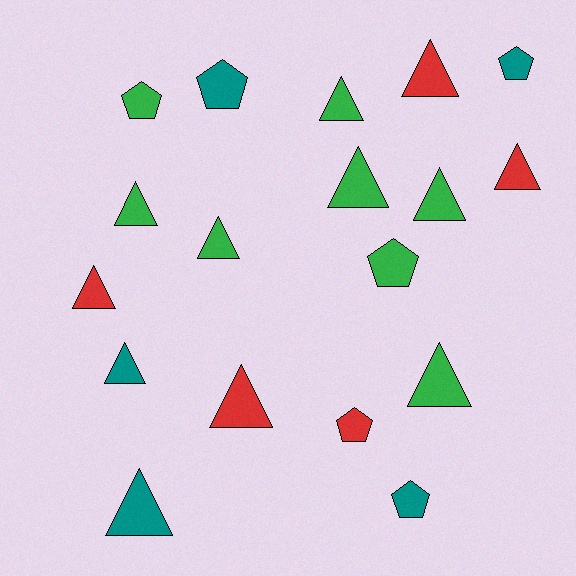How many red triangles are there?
There are 4 red triangles.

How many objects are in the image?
There are 18 objects.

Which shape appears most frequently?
Triangle, with 12 objects.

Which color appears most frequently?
Green, with 8 objects.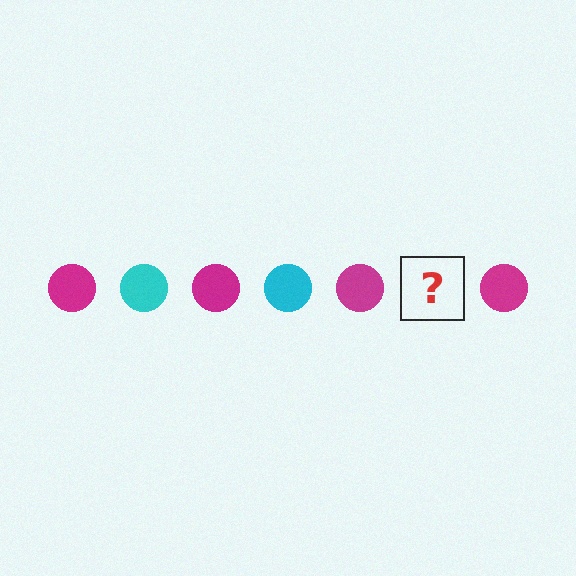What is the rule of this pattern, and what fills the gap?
The rule is that the pattern cycles through magenta, cyan circles. The gap should be filled with a cyan circle.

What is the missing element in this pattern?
The missing element is a cyan circle.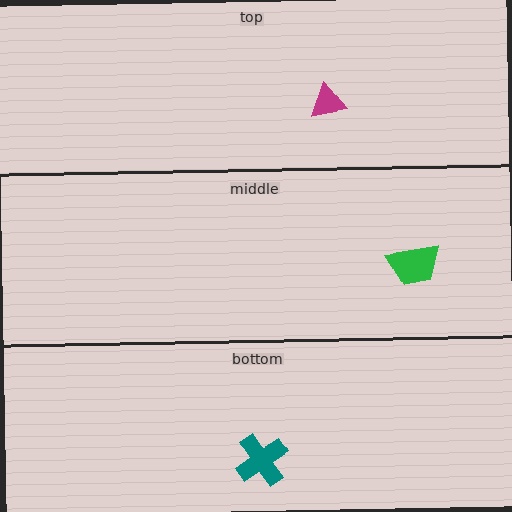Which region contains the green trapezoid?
The middle region.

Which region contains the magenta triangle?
The top region.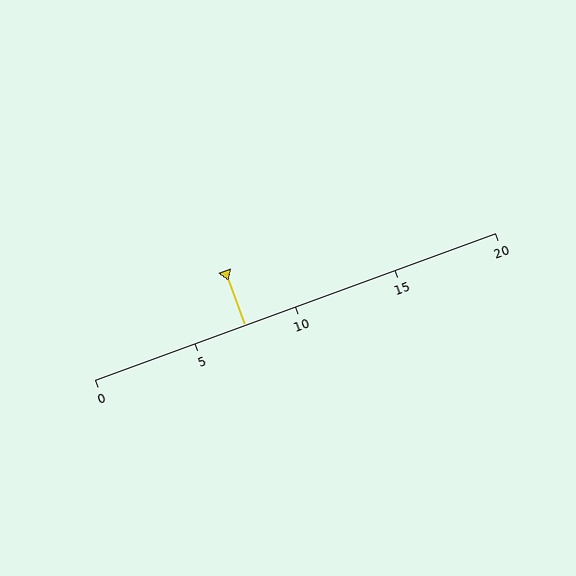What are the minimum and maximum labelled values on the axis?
The axis runs from 0 to 20.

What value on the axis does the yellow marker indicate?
The marker indicates approximately 7.5.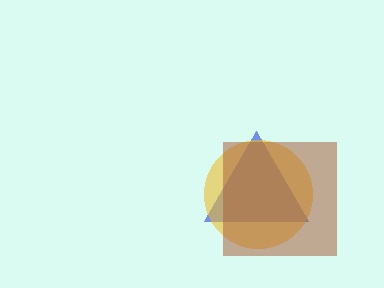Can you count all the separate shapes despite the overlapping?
Yes, there are 3 separate shapes.